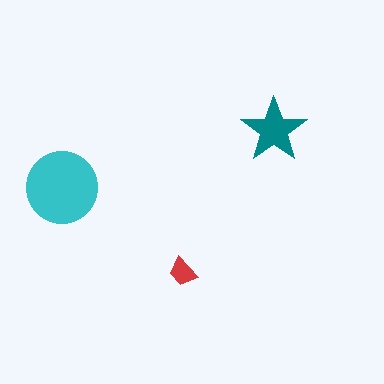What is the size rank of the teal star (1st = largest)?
2nd.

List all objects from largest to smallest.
The cyan circle, the teal star, the red trapezoid.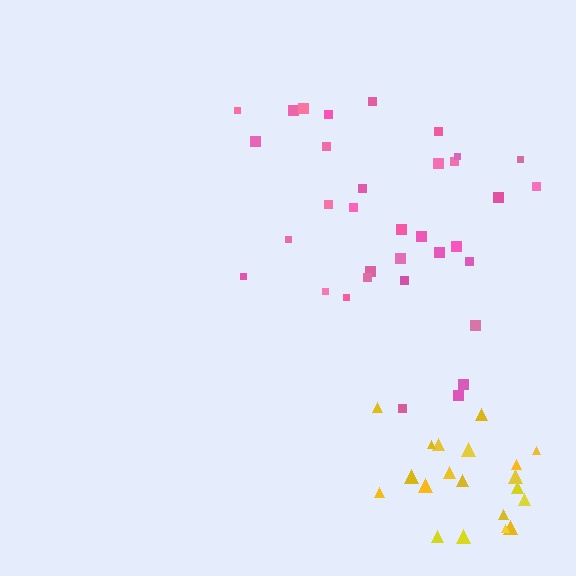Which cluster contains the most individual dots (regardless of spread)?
Pink (34).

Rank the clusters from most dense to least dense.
yellow, pink.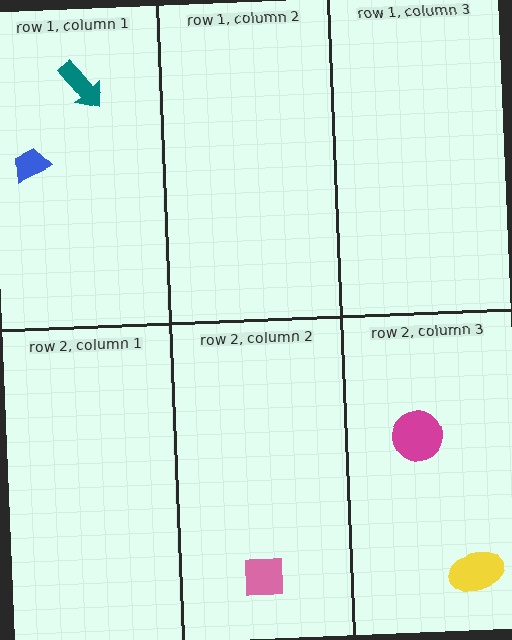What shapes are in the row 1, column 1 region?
The blue trapezoid, the teal arrow.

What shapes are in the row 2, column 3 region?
The magenta circle, the yellow ellipse.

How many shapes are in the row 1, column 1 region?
2.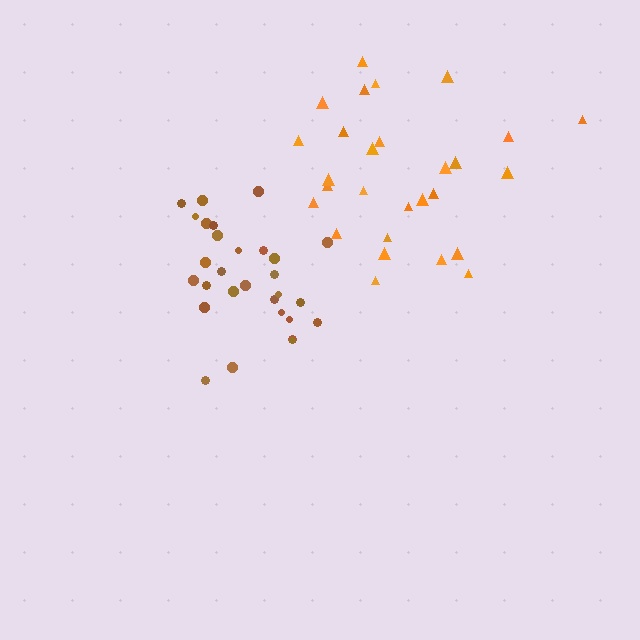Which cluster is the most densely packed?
Brown.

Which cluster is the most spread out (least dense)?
Orange.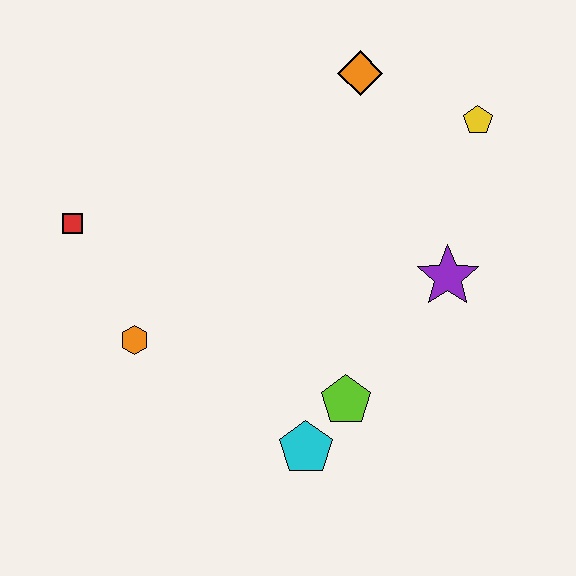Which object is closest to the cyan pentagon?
The lime pentagon is closest to the cyan pentagon.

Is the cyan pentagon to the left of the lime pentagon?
Yes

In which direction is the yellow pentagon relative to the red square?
The yellow pentagon is to the right of the red square.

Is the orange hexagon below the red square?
Yes